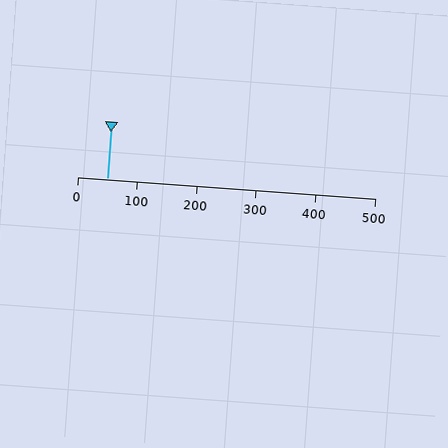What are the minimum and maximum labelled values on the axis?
The axis runs from 0 to 500.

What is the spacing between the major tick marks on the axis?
The major ticks are spaced 100 apart.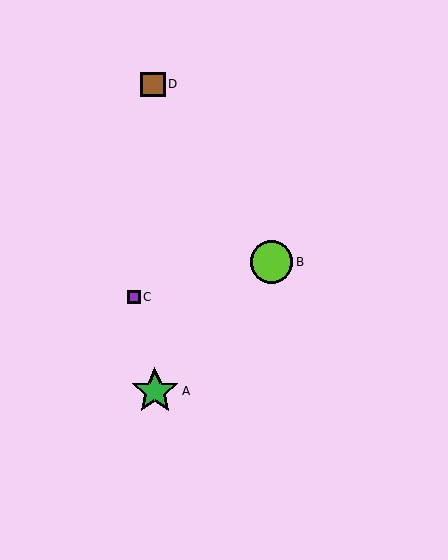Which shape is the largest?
The green star (labeled A) is the largest.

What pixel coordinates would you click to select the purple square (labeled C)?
Click at (134, 297) to select the purple square C.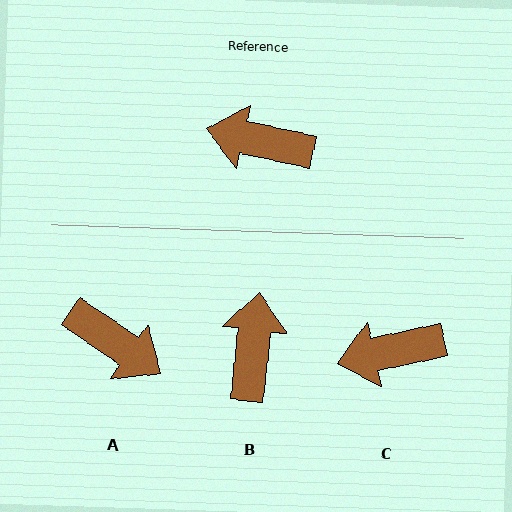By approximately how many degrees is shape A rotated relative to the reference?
Approximately 158 degrees counter-clockwise.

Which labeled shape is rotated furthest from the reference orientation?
A, about 158 degrees away.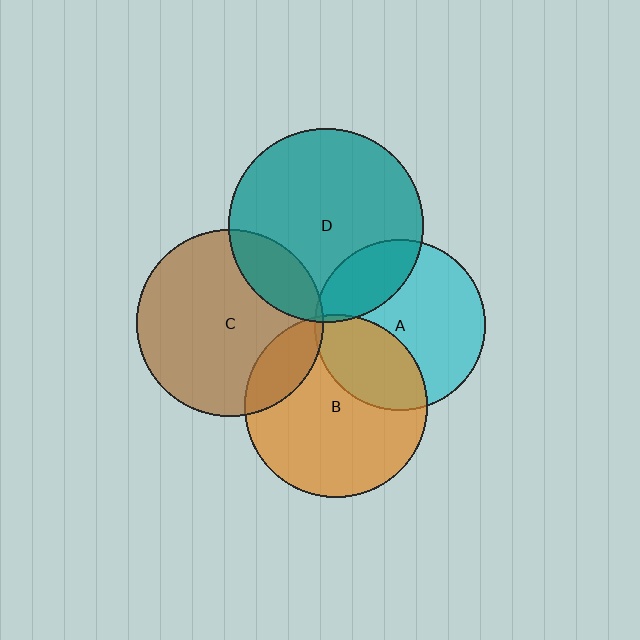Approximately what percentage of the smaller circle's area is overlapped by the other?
Approximately 15%.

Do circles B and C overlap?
Yes.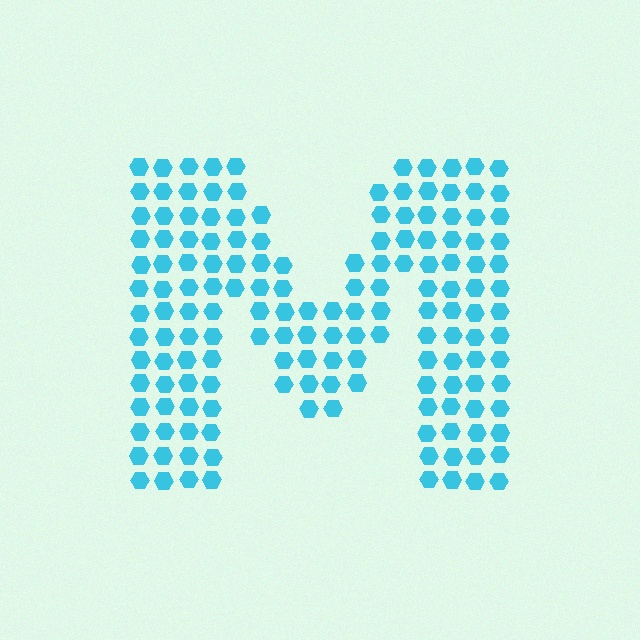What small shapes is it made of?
It is made of small hexagons.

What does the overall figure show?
The overall figure shows the letter M.